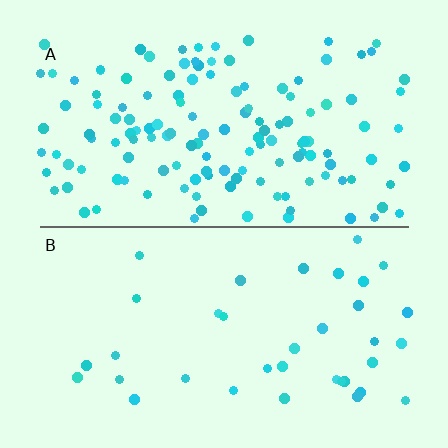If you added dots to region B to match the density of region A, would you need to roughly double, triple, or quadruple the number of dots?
Approximately quadruple.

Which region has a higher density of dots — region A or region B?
A (the top).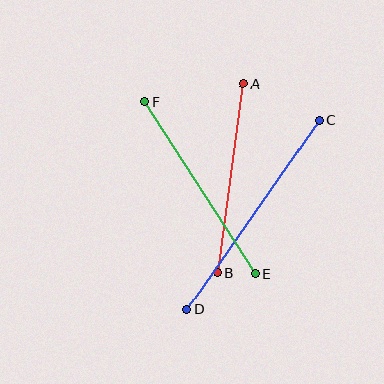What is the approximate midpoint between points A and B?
The midpoint is at approximately (230, 178) pixels.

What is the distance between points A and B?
The distance is approximately 191 pixels.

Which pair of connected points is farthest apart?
Points C and D are farthest apart.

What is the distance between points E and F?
The distance is approximately 204 pixels.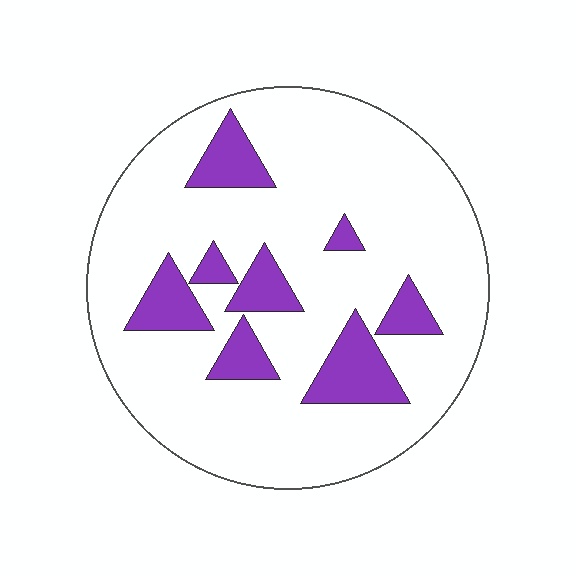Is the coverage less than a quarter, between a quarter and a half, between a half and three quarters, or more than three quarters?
Less than a quarter.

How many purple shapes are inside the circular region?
8.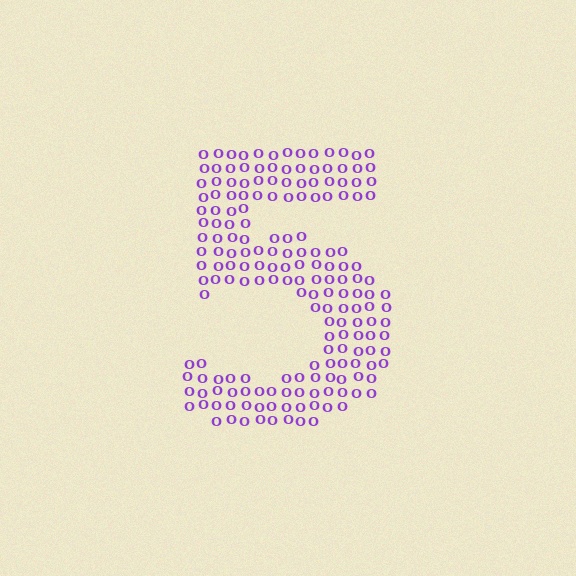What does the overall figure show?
The overall figure shows the digit 5.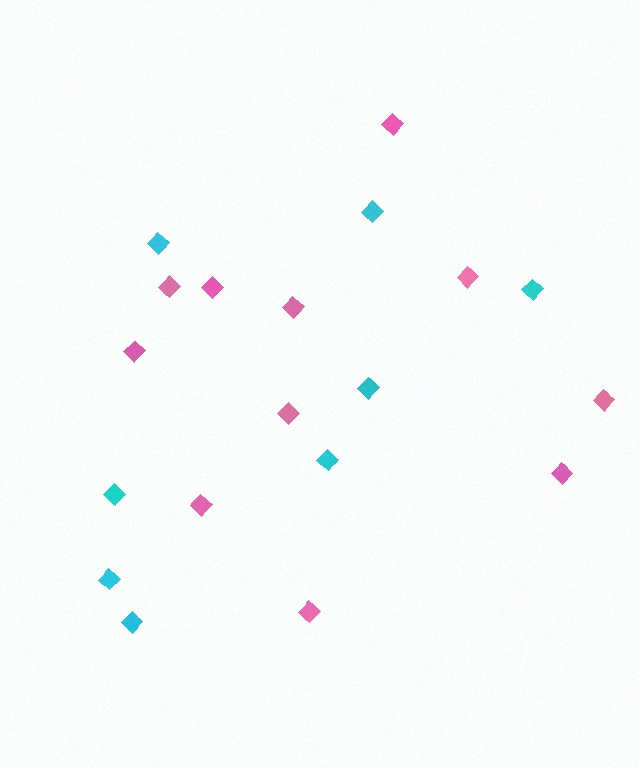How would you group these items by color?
There are 2 groups: one group of cyan diamonds (8) and one group of pink diamonds (11).